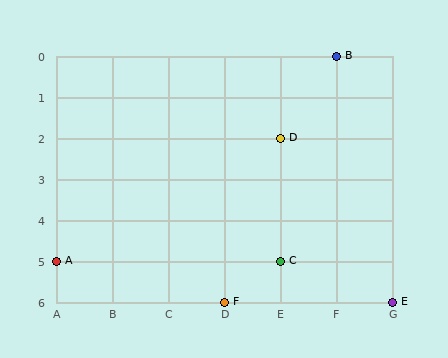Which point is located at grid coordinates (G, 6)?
Point E is at (G, 6).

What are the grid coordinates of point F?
Point F is at grid coordinates (D, 6).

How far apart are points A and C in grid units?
Points A and C are 4 columns apart.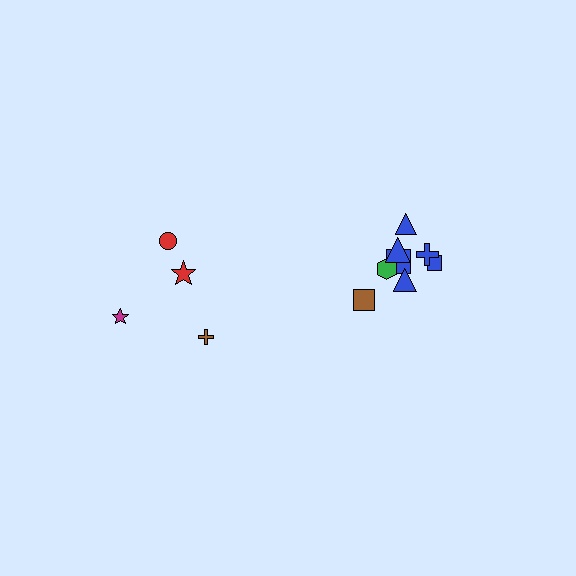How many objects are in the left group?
There are 4 objects.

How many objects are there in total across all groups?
There are 12 objects.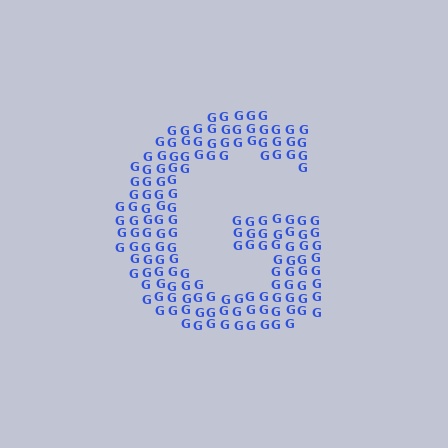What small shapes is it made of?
It is made of small letter G's.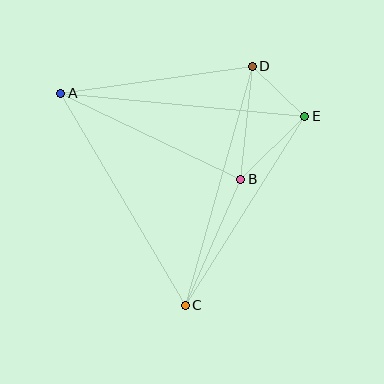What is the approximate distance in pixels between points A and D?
The distance between A and D is approximately 193 pixels.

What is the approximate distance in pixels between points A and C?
The distance between A and C is approximately 246 pixels.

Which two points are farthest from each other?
Points C and D are farthest from each other.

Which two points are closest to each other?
Points D and E are closest to each other.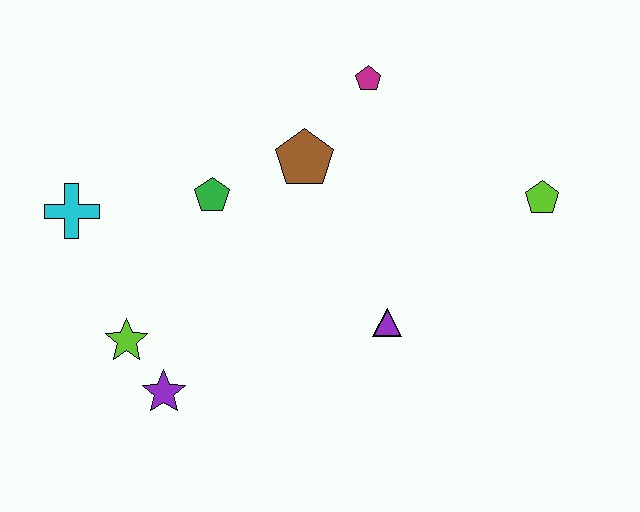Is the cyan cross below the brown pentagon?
Yes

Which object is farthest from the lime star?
The lime pentagon is farthest from the lime star.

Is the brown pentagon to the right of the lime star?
Yes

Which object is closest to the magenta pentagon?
The brown pentagon is closest to the magenta pentagon.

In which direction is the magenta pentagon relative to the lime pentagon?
The magenta pentagon is to the left of the lime pentagon.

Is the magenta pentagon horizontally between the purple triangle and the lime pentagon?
No